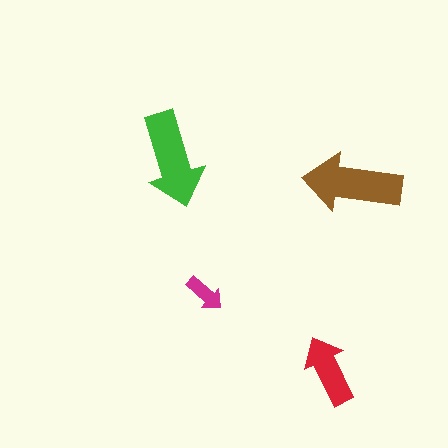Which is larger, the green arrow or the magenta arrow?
The green one.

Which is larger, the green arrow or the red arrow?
The green one.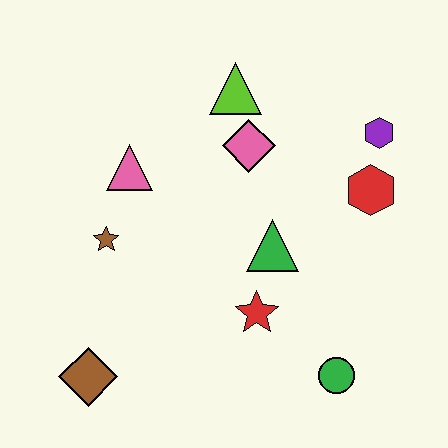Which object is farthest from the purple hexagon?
The brown diamond is farthest from the purple hexagon.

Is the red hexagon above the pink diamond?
No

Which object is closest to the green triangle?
The red star is closest to the green triangle.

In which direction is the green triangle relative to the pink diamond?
The green triangle is below the pink diamond.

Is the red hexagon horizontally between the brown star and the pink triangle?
No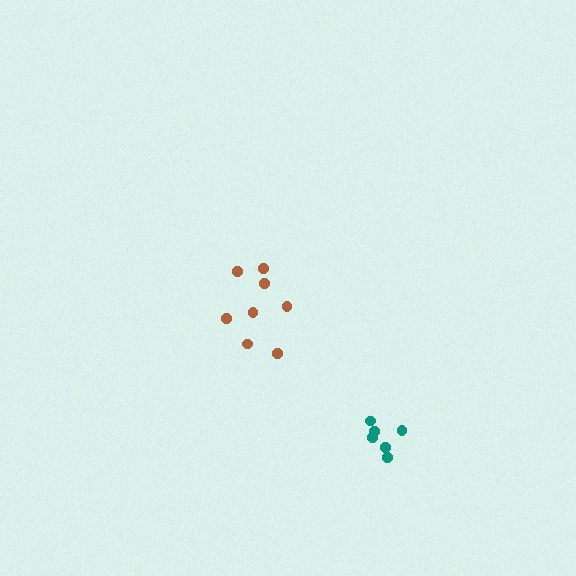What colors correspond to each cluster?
The clusters are colored: brown, teal.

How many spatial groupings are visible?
There are 2 spatial groupings.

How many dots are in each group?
Group 1: 8 dots, Group 2: 6 dots (14 total).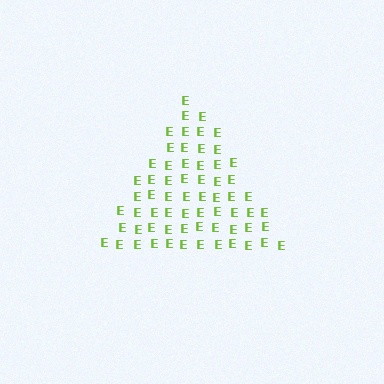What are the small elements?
The small elements are letter E's.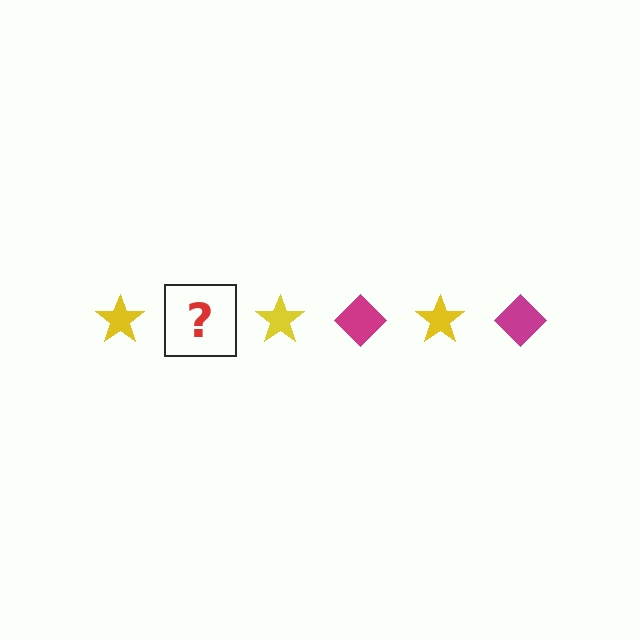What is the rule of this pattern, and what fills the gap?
The rule is that the pattern alternates between yellow star and magenta diamond. The gap should be filled with a magenta diamond.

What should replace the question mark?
The question mark should be replaced with a magenta diamond.